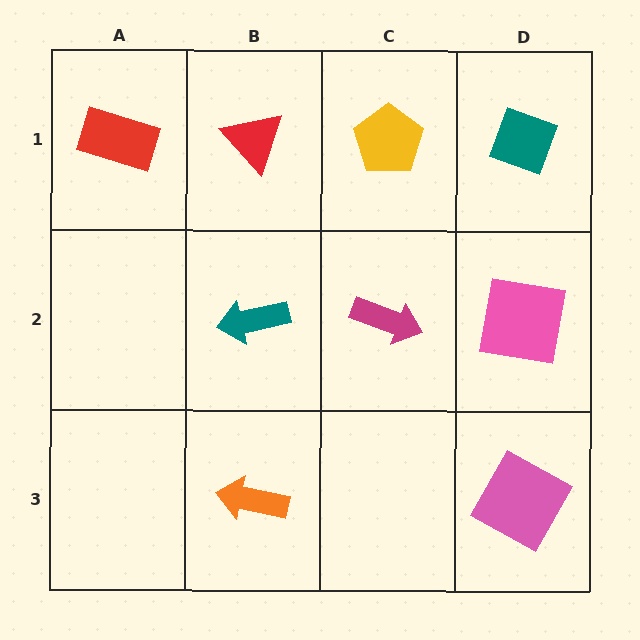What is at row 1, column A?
A red rectangle.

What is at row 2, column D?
A pink square.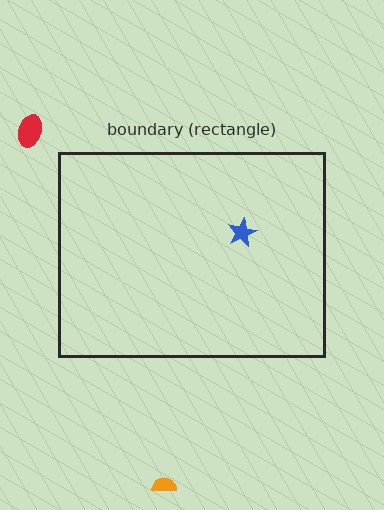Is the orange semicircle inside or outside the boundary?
Outside.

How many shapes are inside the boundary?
1 inside, 2 outside.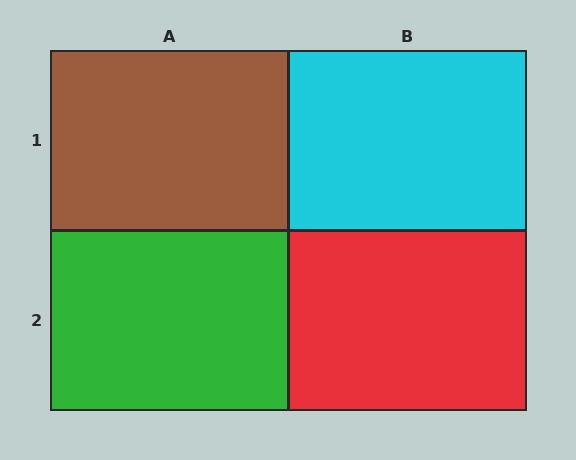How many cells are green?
1 cell is green.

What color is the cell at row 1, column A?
Brown.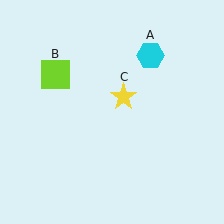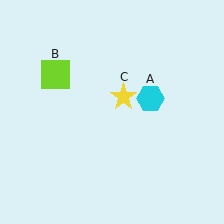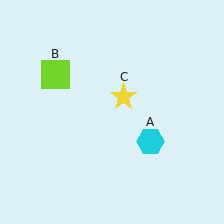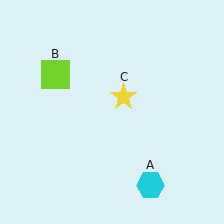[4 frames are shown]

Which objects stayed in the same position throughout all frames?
Lime square (object B) and yellow star (object C) remained stationary.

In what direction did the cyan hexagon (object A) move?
The cyan hexagon (object A) moved down.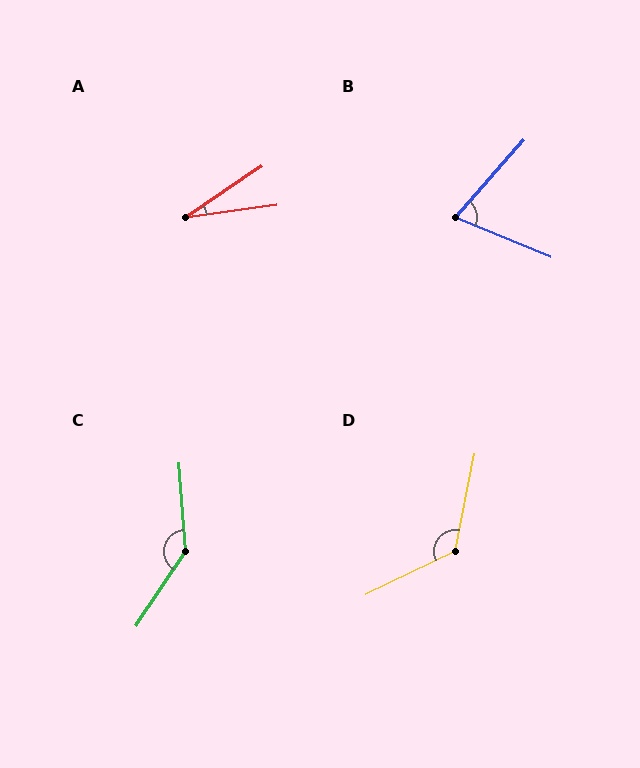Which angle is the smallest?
A, at approximately 26 degrees.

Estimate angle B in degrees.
Approximately 71 degrees.